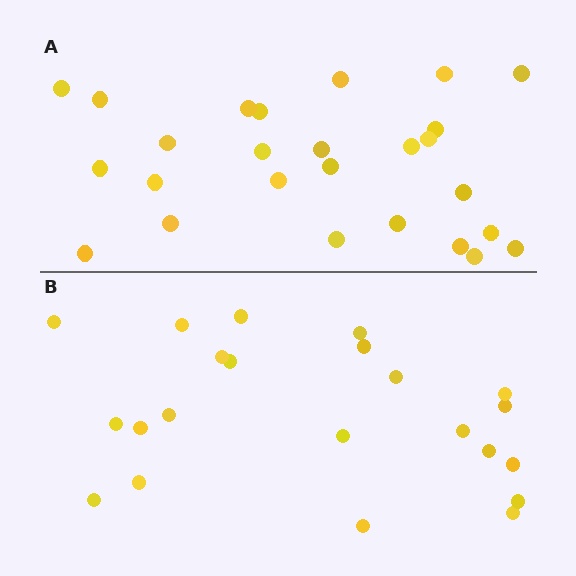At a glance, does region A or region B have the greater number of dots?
Region A (the top region) has more dots.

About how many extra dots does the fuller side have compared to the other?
Region A has about 4 more dots than region B.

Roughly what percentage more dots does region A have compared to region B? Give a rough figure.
About 20% more.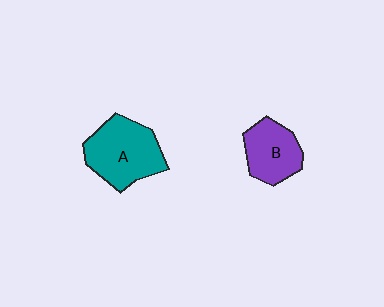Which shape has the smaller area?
Shape B (purple).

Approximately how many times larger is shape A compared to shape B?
Approximately 1.4 times.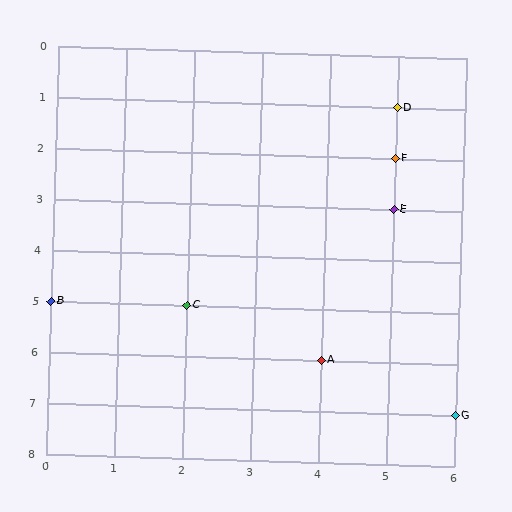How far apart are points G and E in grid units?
Points G and E are 1 column and 4 rows apart (about 4.1 grid units diagonally).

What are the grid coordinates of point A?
Point A is at grid coordinates (4, 6).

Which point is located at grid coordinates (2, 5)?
Point C is at (2, 5).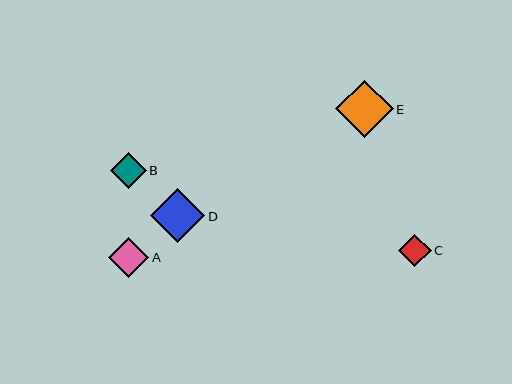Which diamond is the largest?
Diamond E is the largest with a size of approximately 58 pixels.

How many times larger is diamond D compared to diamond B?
Diamond D is approximately 1.5 times the size of diamond B.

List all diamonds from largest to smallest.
From largest to smallest: E, D, A, B, C.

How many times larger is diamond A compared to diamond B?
Diamond A is approximately 1.1 times the size of diamond B.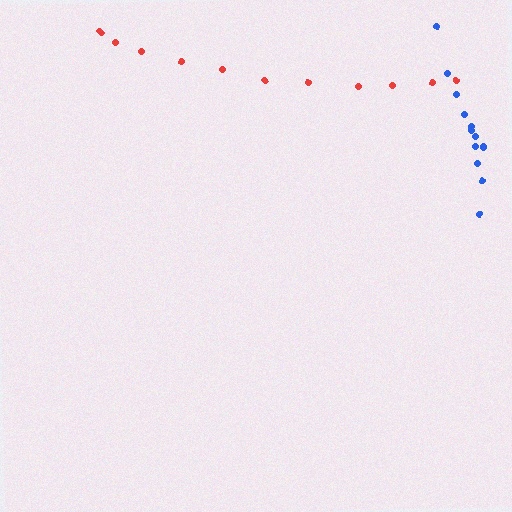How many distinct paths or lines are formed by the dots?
There are 2 distinct paths.